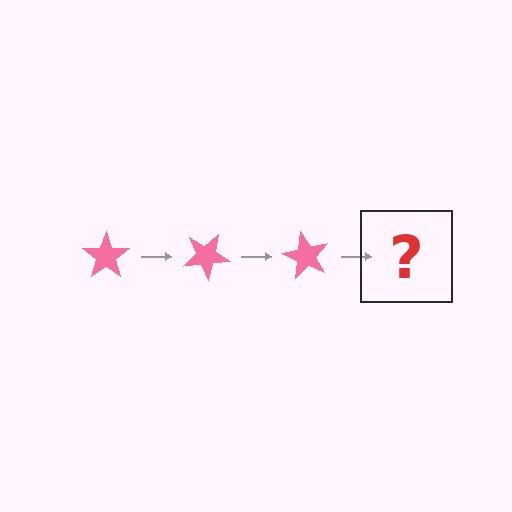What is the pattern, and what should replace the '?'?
The pattern is that the star rotates 30 degrees each step. The '?' should be a pink star rotated 90 degrees.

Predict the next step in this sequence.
The next step is a pink star rotated 90 degrees.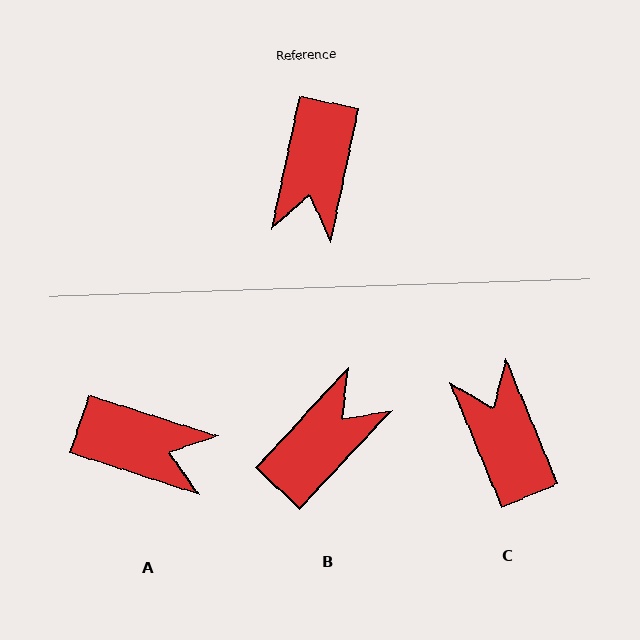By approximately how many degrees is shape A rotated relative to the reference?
Approximately 84 degrees counter-clockwise.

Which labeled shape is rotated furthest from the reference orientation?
B, about 149 degrees away.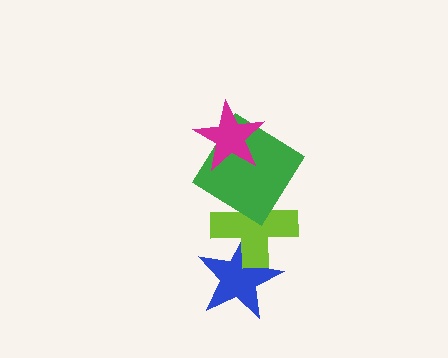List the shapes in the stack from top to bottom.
From top to bottom: the magenta star, the green diamond, the lime cross, the blue star.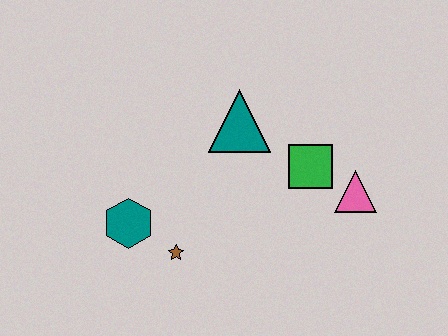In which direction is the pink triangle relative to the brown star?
The pink triangle is to the right of the brown star.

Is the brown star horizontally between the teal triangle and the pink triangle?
No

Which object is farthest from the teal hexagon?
The pink triangle is farthest from the teal hexagon.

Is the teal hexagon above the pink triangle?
No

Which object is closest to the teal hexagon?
The brown star is closest to the teal hexagon.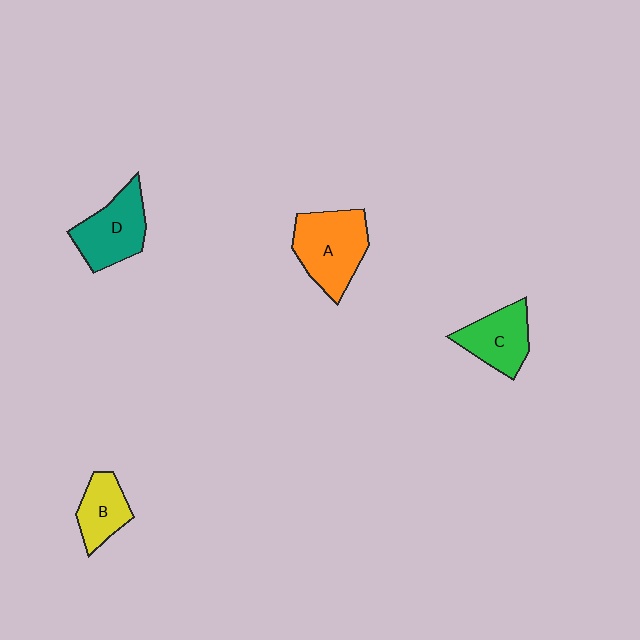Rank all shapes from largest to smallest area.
From largest to smallest: A (orange), D (teal), C (green), B (yellow).